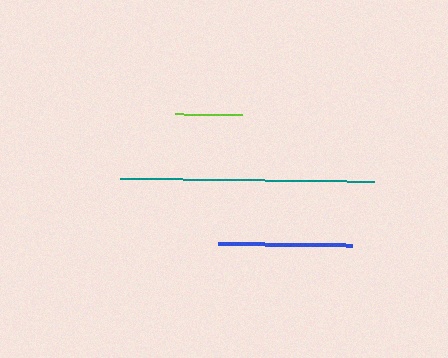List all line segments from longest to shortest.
From longest to shortest: teal, blue, lime.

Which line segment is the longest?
The teal line is the longest at approximately 254 pixels.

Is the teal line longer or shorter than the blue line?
The teal line is longer than the blue line.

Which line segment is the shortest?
The lime line is the shortest at approximately 67 pixels.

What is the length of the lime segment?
The lime segment is approximately 67 pixels long.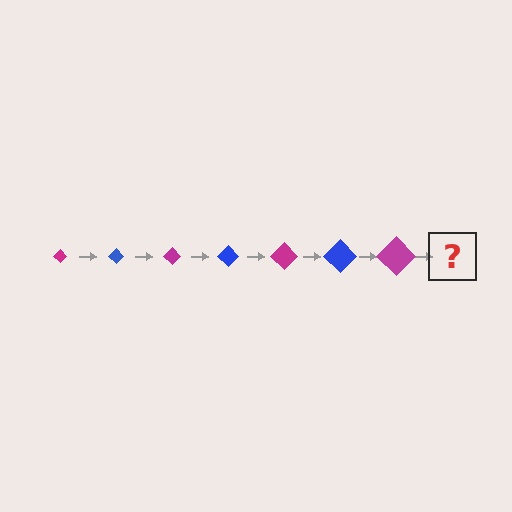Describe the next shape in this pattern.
It should be a blue diamond, larger than the previous one.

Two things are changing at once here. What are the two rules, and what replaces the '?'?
The two rules are that the diamond grows larger each step and the color cycles through magenta and blue. The '?' should be a blue diamond, larger than the previous one.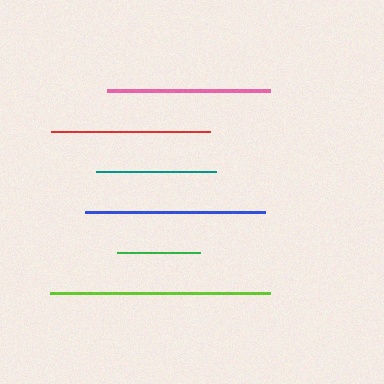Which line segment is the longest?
The lime line is the longest at approximately 219 pixels.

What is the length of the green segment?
The green segment is approximately 83 pixels long.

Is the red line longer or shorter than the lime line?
The lime line is longer than the red line.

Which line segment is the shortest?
The green line is the shortest at approximately 83 pixels.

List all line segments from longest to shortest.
From longest to shortest: lime, blue, pink, red, teal, green.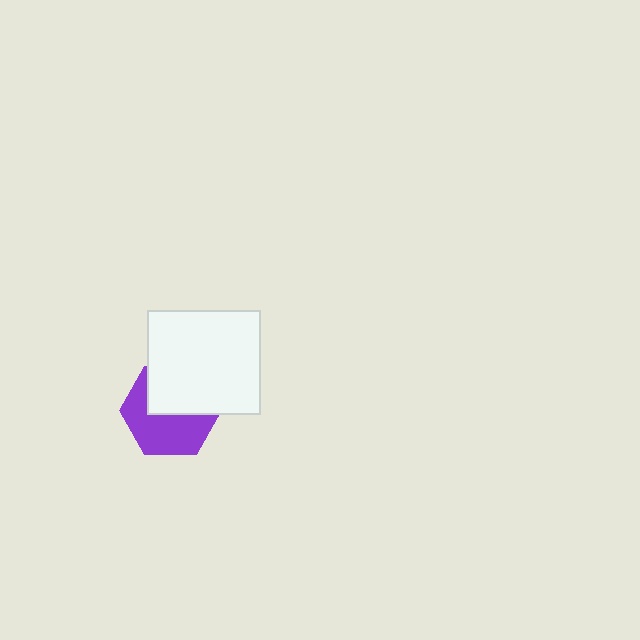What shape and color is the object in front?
The object in front is a white rectangle.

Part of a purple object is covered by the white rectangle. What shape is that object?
It is a hexagon.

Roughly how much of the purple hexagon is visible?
About half of it is visible (roughly 55%).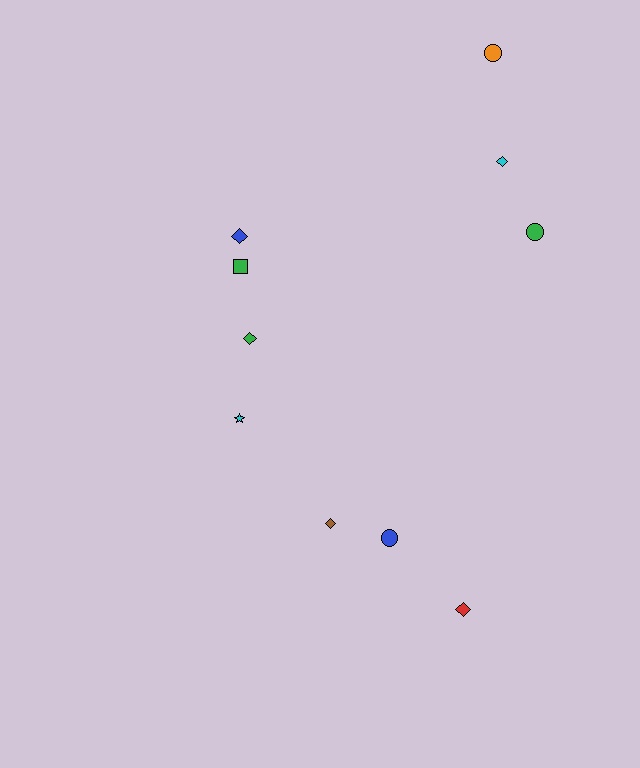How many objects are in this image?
There are 10 objects.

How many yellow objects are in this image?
There are no yellow objects.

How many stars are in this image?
There is 1 star.